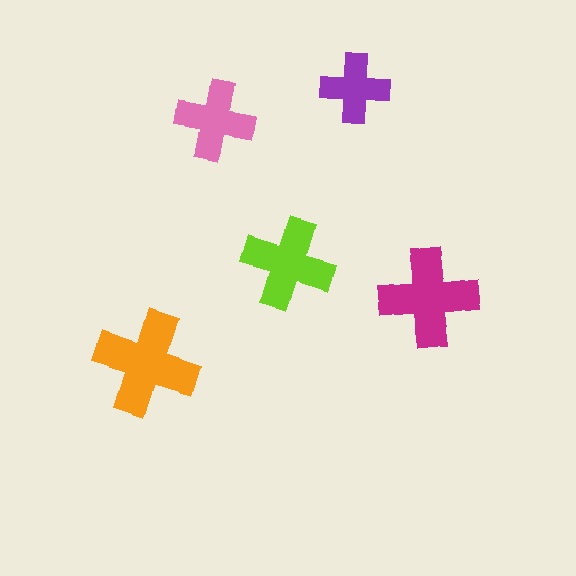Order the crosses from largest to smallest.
the orange one, the magenta one, the lime one, the pink one, the purple one.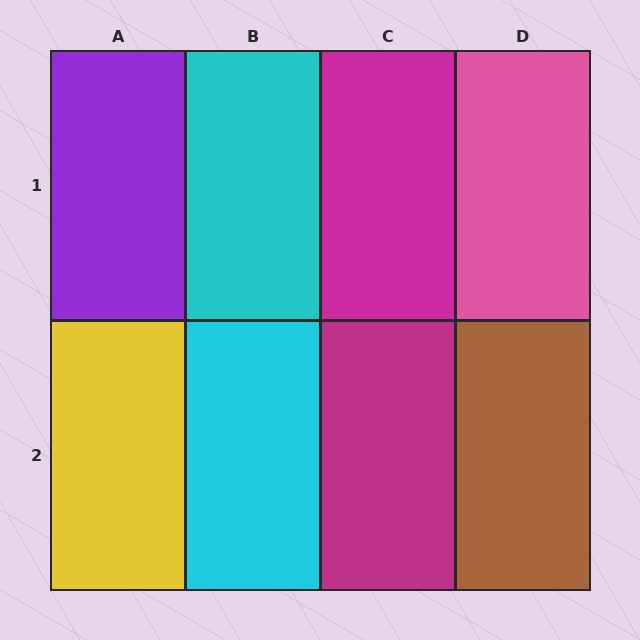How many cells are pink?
1 cell is pink.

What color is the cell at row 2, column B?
Cyan.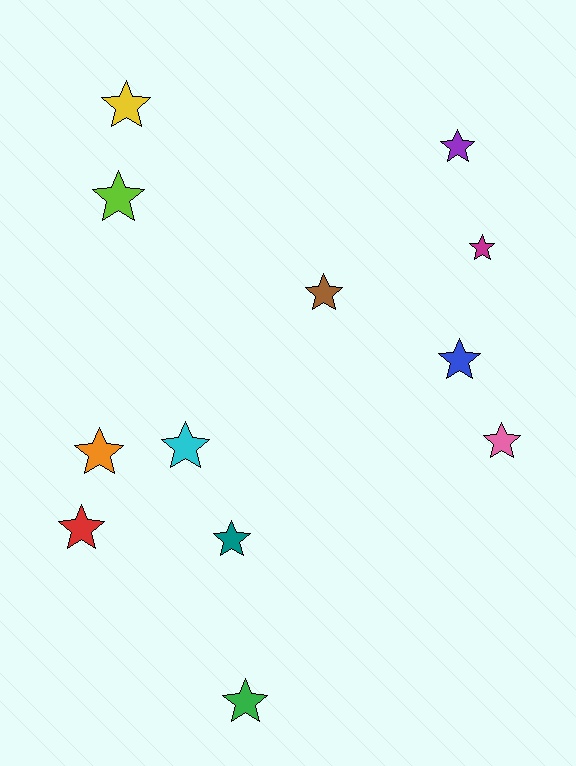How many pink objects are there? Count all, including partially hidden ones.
There is 1 pink object.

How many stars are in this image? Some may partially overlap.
There are 12 stars.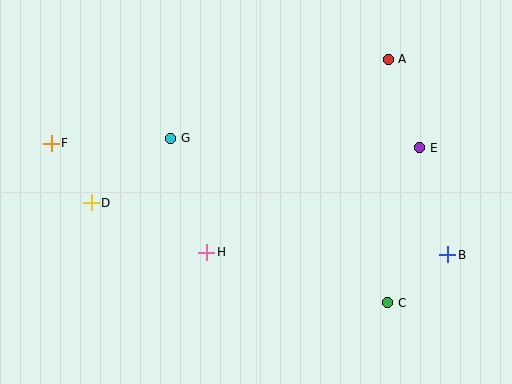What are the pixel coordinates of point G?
Point G is at (171, 138).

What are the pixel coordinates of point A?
Point A is at (388, 59).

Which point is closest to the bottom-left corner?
Point D is closest to the bottom-left corner.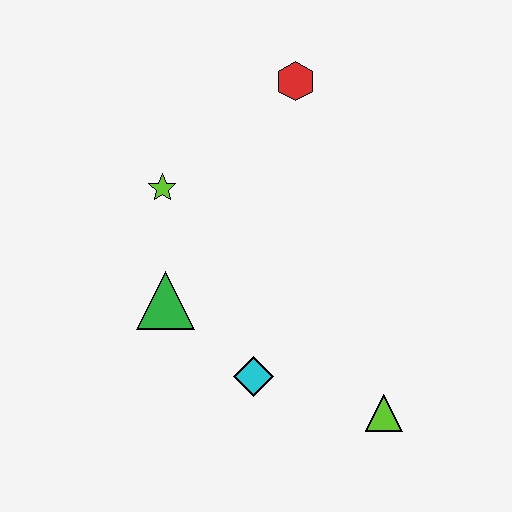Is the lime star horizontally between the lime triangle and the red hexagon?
No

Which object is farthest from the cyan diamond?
The red hexagon is farthest from the cyan diamond.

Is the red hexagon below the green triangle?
No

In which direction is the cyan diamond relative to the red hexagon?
The cyan diamond is below the red hexagon.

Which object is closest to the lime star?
The green triangle is closest to the lime star.